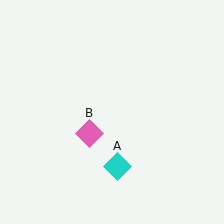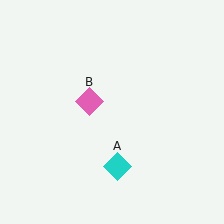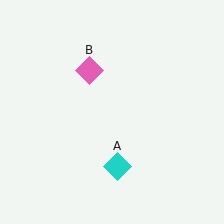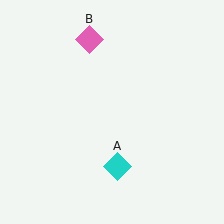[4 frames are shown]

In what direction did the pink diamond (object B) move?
The pink diamond (object B) moved up.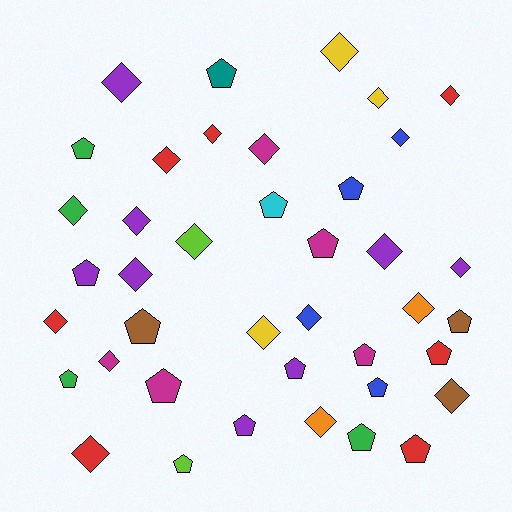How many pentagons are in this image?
There are 18 pentagons.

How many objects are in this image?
There are 40 objects.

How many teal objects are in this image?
There is 1 teal object.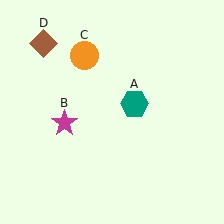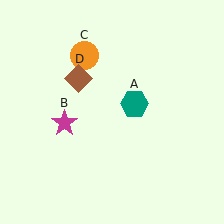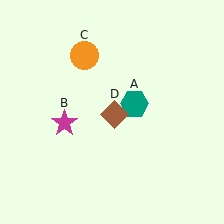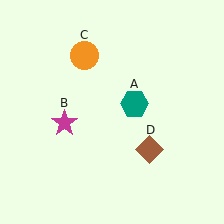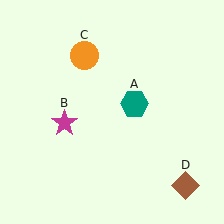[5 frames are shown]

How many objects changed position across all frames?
1 object changed position: brown diamond (object D).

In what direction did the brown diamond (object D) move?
The brown diamond (object D) moved down and to the right.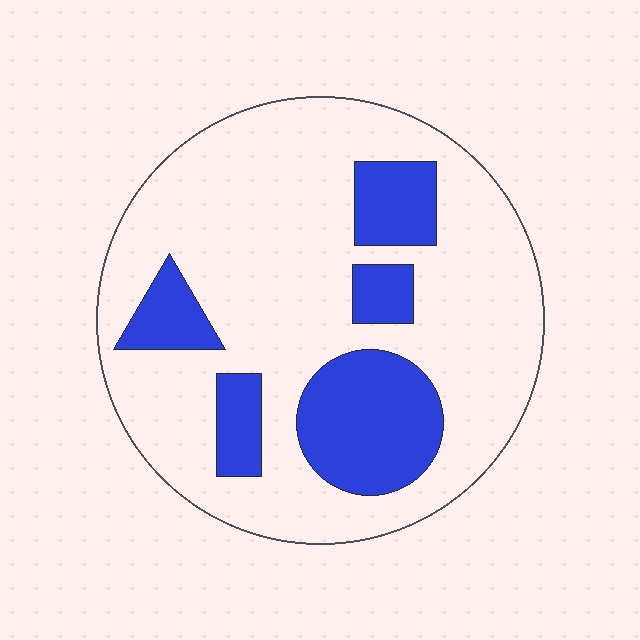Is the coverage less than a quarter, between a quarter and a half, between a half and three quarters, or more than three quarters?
Less than a quarter.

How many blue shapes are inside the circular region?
5.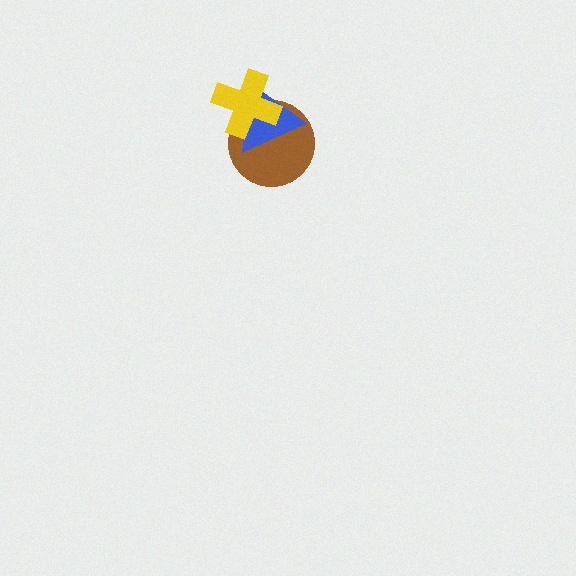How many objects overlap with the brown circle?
2 objects overlap with the brown circle.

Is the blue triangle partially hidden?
Yes, it is partially covered by another shape.